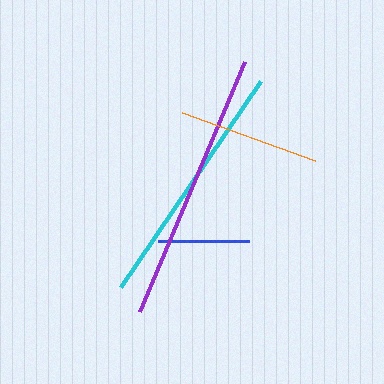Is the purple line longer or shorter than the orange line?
The purple line is longer than the orange line.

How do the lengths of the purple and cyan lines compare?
The purple and cyan lines are approximately the same length.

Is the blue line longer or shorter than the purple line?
The purple line is longer than the blue line.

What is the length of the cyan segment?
The cyan segment is approximately 250 pixels long.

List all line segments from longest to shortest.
From longest to shortest: purple, cyan, orange, blue.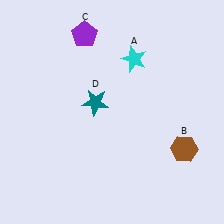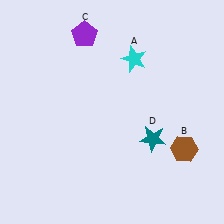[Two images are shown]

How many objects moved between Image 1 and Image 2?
1 object moved between the two images.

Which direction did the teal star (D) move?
The teal star (D) moved right.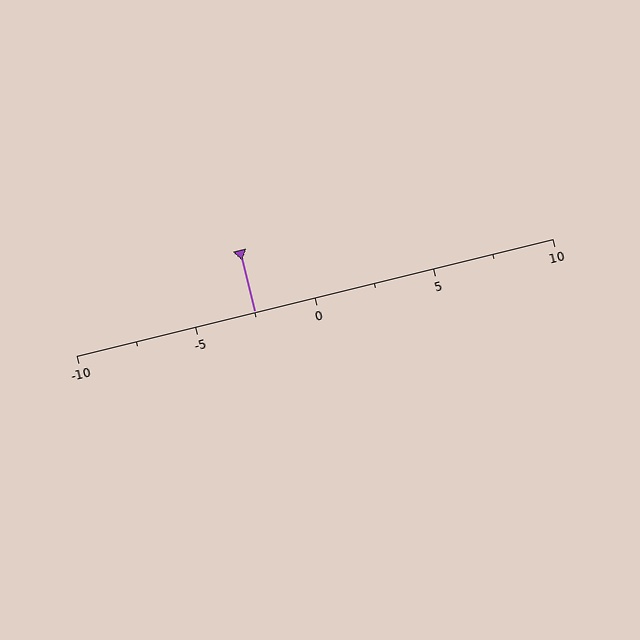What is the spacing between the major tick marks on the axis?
The major ticks are spaced 5 apart.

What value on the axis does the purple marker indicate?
The marker indicates approximately -2.5.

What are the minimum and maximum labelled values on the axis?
The axis runs from -10 to 10.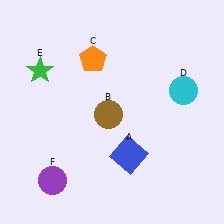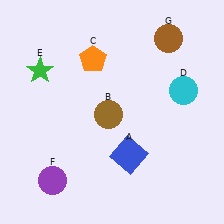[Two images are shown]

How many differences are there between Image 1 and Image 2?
There is 1 difference between the two images.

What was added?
A brown circle (G) was added in Image 2.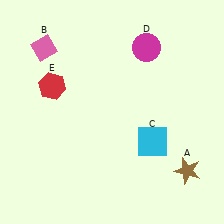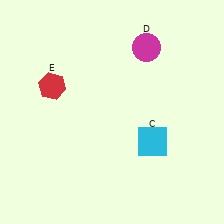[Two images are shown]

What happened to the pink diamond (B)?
The pink diamond (B) was removed in Image 2. It was in the top-left area of Image 1.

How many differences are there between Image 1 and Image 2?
There are 2 differences between the two images.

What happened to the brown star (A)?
The brown star (A) was removed in Image 2. It was in the bottom-right area of Image 1.